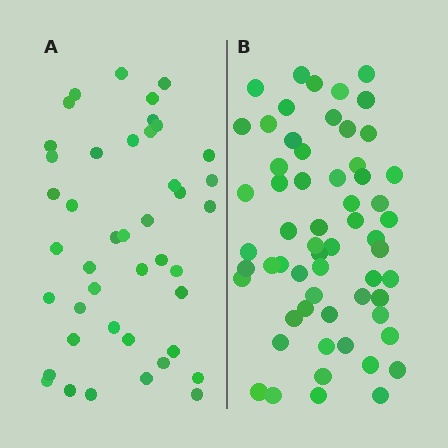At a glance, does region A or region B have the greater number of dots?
Region B (the right region) has more dots.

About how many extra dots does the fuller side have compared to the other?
Region B has approximately 15 more dots than region A.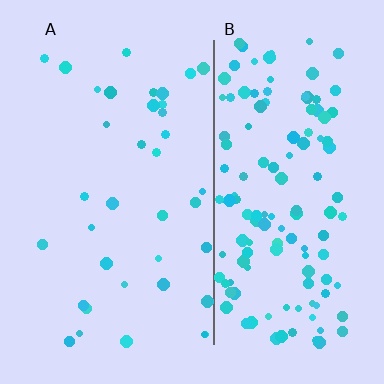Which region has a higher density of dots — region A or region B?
B (the right).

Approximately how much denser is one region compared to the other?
Approximately 3.7× — region B over region A.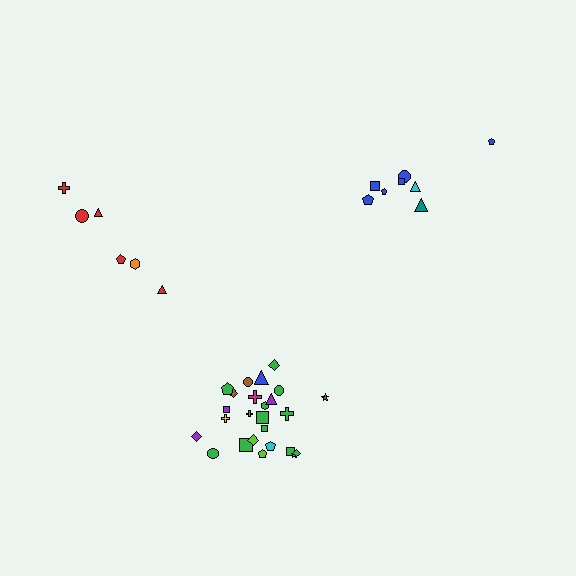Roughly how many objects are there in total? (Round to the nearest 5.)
Roughly 40 objects in total.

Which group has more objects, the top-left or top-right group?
The top-right group.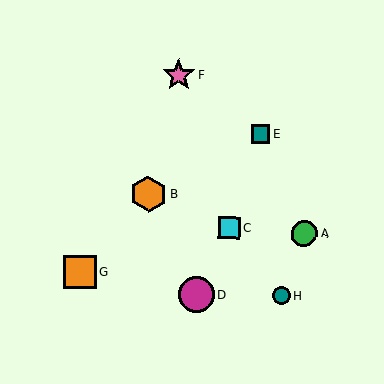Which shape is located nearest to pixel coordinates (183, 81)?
The pink star (labeled F) at (179, 75) is nearest to that location.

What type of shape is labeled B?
Shape B is an orange hexagon.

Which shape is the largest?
The orange hexagon (labeled B) is the largest.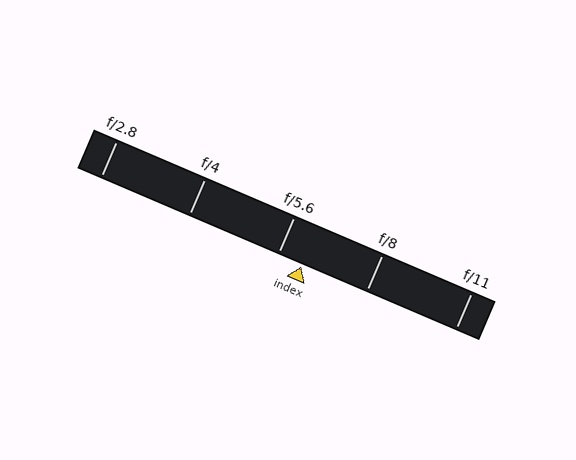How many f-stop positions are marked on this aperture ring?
There are 5 f-stop positions marked.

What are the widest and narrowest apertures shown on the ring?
The widest aperture shown is f/2.8 and the narrowest is f/11.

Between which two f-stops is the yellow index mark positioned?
The index mark is between f/5.6 and f/8.